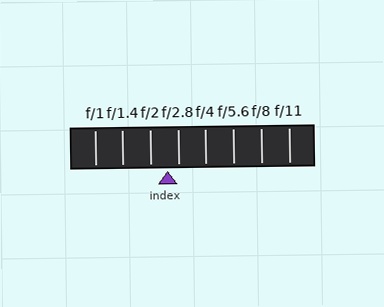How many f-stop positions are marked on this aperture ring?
There are 8 f-stop positions marked.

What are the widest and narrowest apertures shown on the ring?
The widest aperture shown is f/1 and the narrowest is f/11.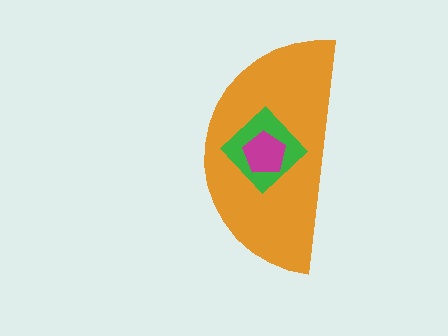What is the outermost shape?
The orange semicircle.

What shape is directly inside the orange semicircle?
The green diamond.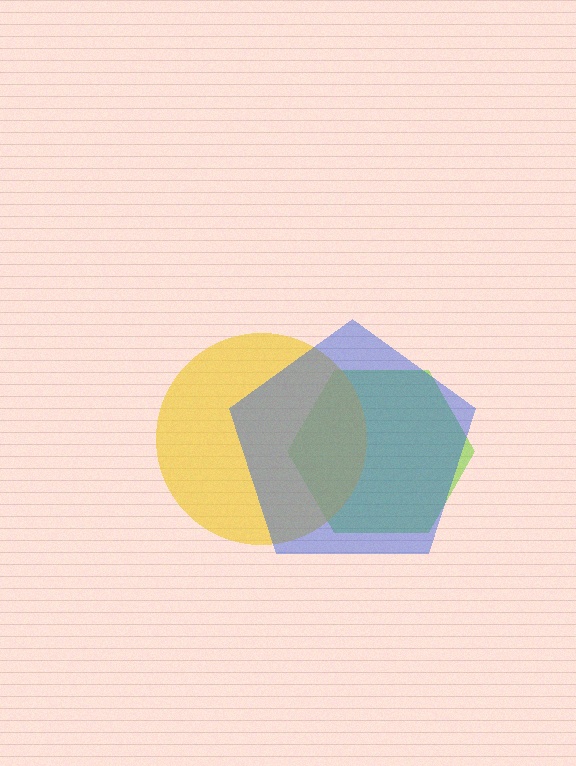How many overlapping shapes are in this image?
There are 3 overlapping shapes in the image.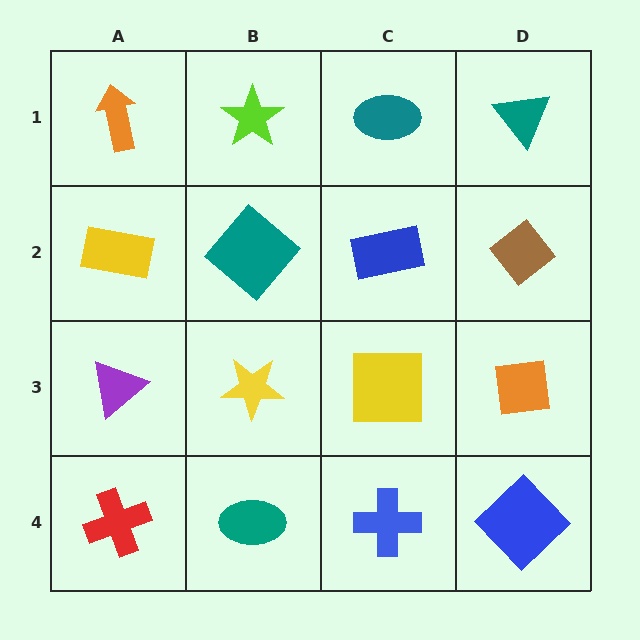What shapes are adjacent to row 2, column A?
An orange arrow (row 1, column A), a purple triangle (row 3, column A), a teal diamond (row 2, column B).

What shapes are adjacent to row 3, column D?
A brown diamond (row 2, column D), a blue diamond (row 4, column D), a yellow square (row 3, column C).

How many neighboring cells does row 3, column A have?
3.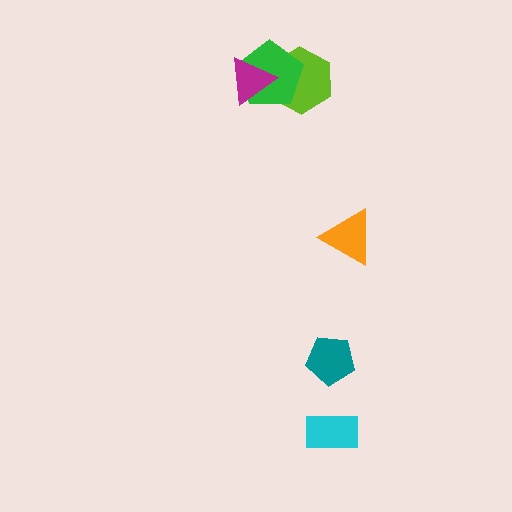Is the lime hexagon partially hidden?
Yes, it is partially covered by another shape.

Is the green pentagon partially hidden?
Yes, it is partially covered by another shape.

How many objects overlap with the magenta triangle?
2 objects overlap with the magenta triangle.